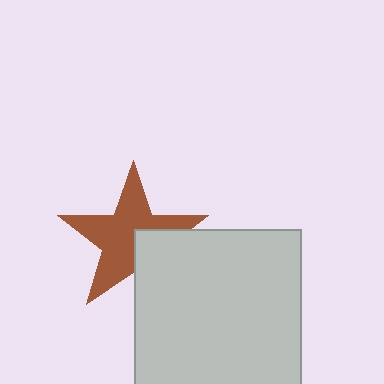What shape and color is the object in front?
The object in front is a light gray rectangle.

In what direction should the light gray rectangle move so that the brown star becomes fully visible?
The light gray rectangle should move toward the lower-right. That is the shortest direction to clear the overlap and leave the brown star fully visible.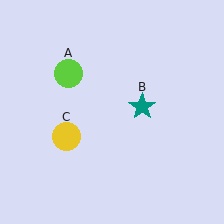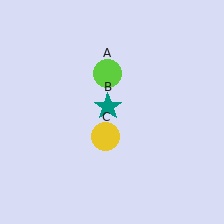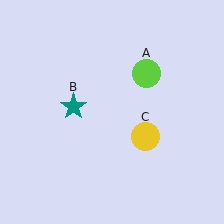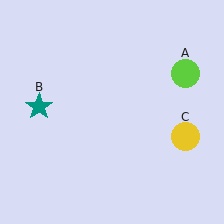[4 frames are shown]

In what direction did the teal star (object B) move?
The teal star (object B) moved left.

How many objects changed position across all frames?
3 objects changed position: lime circle (object A), teal star (object B), yellow circle (object C).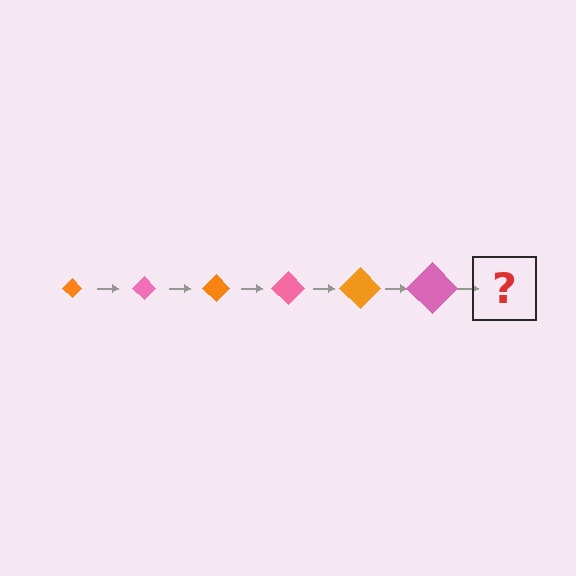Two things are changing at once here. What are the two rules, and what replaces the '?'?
The two rules are that the diamond grows larger each step and the color cycles through orange and pink. The '?' should be an orange diamond, larger than the previous one.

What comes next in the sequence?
The next element should be an orange diamond, larger than the previous one.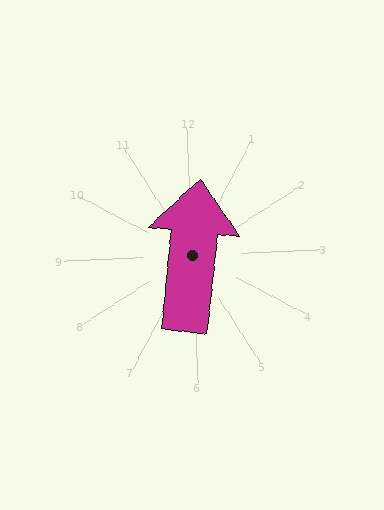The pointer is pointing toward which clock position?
Roughly 12 o'clock.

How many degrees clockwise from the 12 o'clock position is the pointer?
Approximately 8 degrees.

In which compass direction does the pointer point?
North.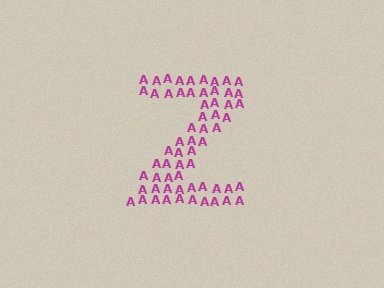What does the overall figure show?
The overall figure shows the letter Z.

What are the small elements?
The small elements are letter A's.